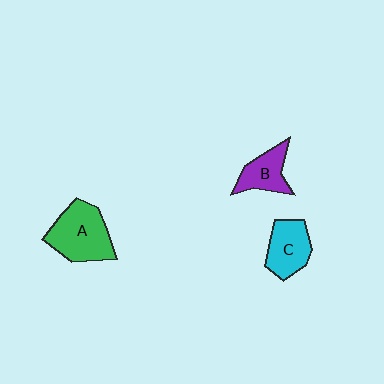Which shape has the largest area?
Shape A (green).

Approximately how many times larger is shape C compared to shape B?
Approximately 1.2 times.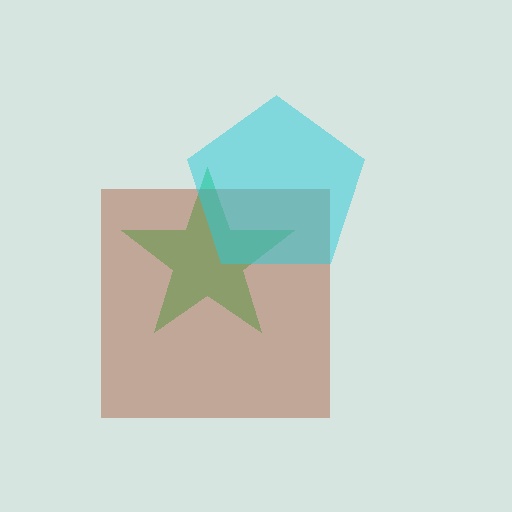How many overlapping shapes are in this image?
There are 3 overlapping shapes in the image.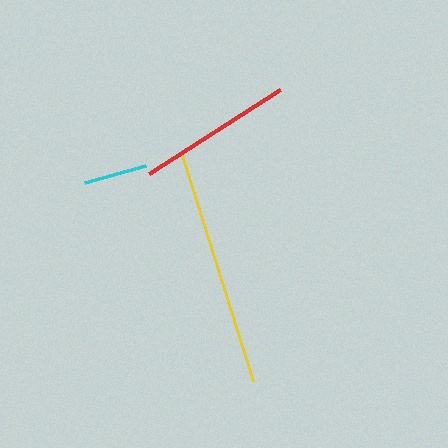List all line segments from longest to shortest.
From longest to shortest: yellow, red, cyan.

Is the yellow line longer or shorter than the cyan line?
The yellow line is longer than the cyan line.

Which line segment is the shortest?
The cyan line is the shortest at approximately 64 pixels.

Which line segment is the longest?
The yellow line is the longest at approximately 240 pixels.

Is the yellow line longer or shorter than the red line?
The yellow line is longer than the red line.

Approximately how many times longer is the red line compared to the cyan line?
The red line is approximately 2.4 times the length of the cyan line.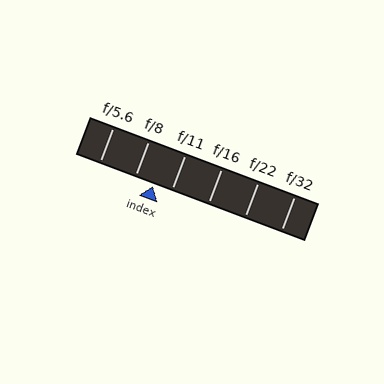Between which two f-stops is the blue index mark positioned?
The index mark is between f/8 and f/11.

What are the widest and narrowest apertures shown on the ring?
The widest aperture shown is f/5.6 and the narrowest is f/32.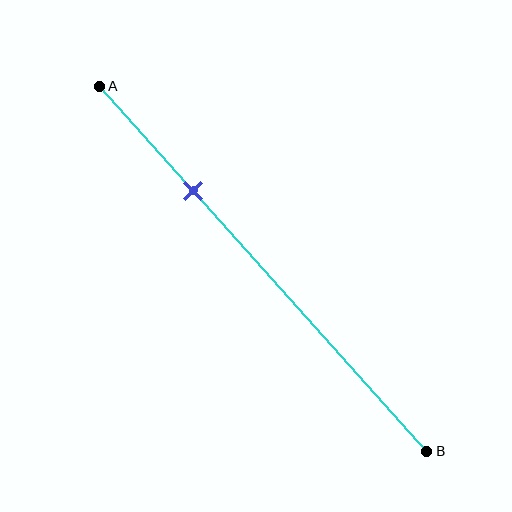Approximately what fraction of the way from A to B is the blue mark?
The blue mark is approximately 30% of the way from A to B.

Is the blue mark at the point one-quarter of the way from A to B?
No, the mark is at about 30% from A, not at the 25% one-quarter point.